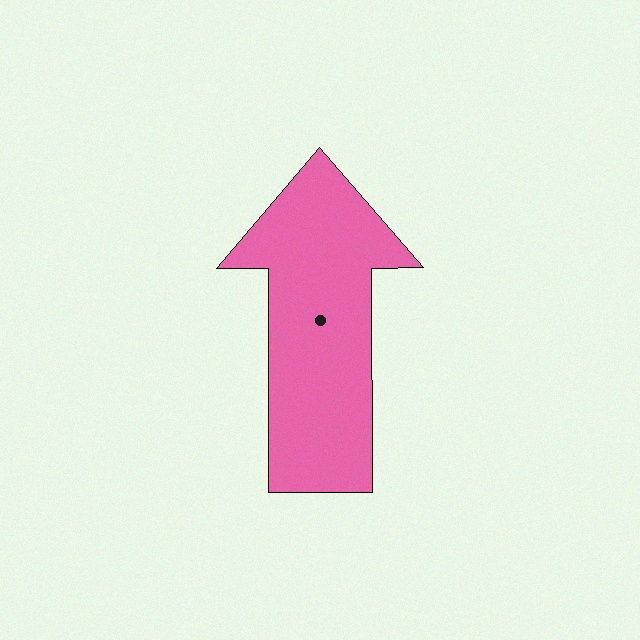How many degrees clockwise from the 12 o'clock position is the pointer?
Approximately 360 degrees.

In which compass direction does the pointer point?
North.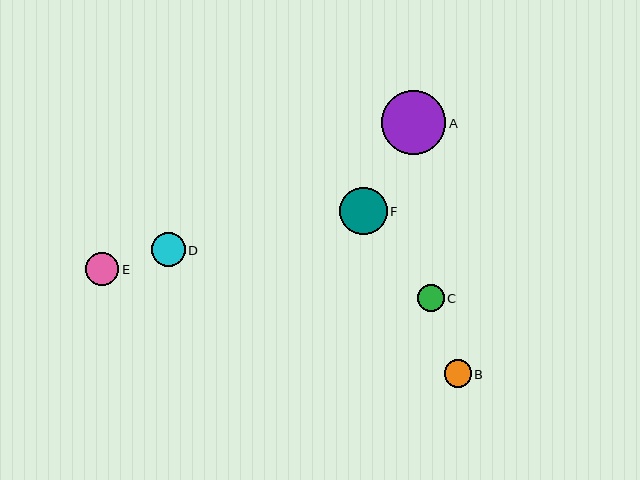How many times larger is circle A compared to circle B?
Circle A is approximately 2.3 times the size of circle B.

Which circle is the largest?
Circle A is the largest with a size of approximately 64 pixels.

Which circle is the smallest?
Circle C is the smallest with a size of approximately 27 pixels.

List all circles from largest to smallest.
From largest to smallest: A, F, D, E, B, C.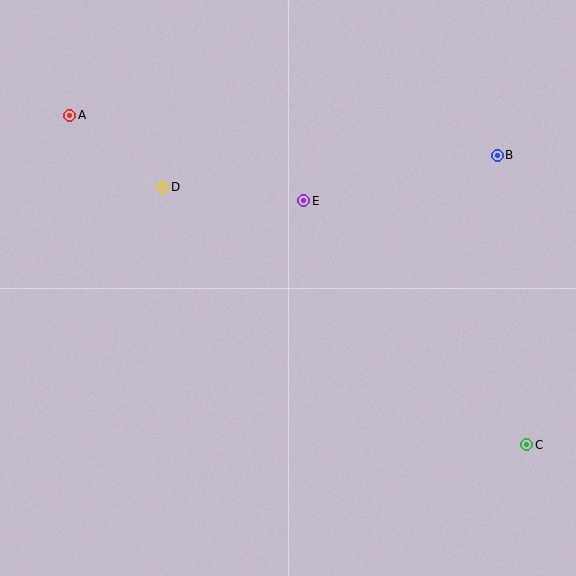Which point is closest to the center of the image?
Point E at (304, 201) is closest to the center.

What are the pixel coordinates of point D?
Point D is at (163, 187).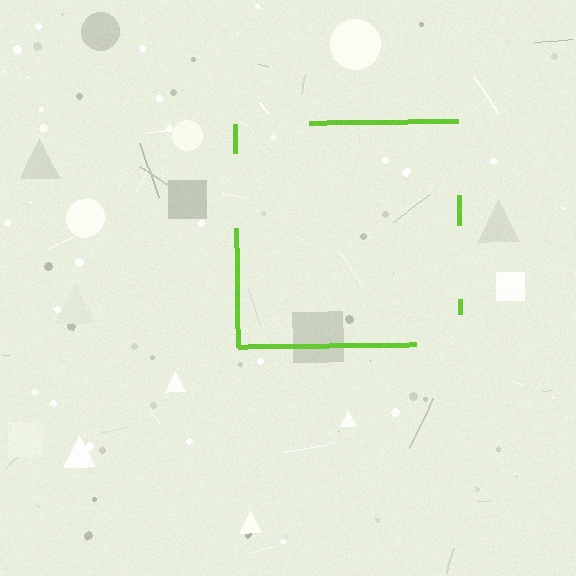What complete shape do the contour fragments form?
The contour fragments form a square.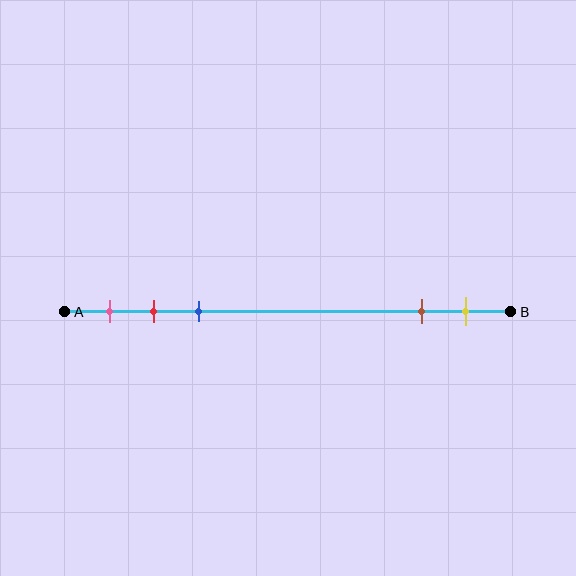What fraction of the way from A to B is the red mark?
The red mark is approximately 20% (0.2) of the way from A to B.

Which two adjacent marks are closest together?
The red and blue marks are the closest adjacent pair.